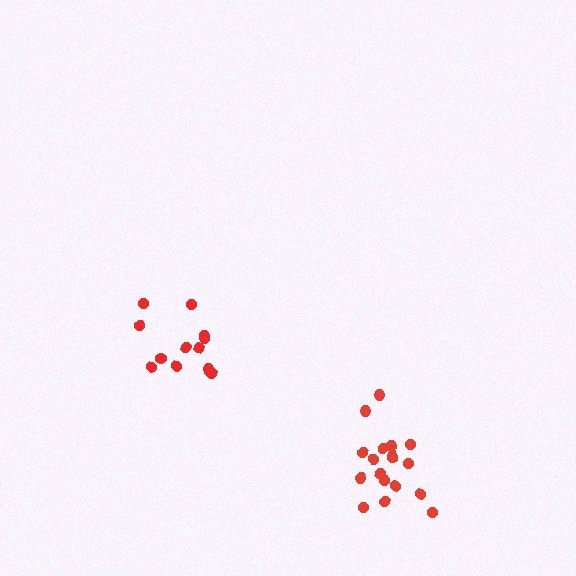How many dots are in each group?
Group 1: 18 dots, Group 2: 12 dots (30 total).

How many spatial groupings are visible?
There are 2 spatial groupings.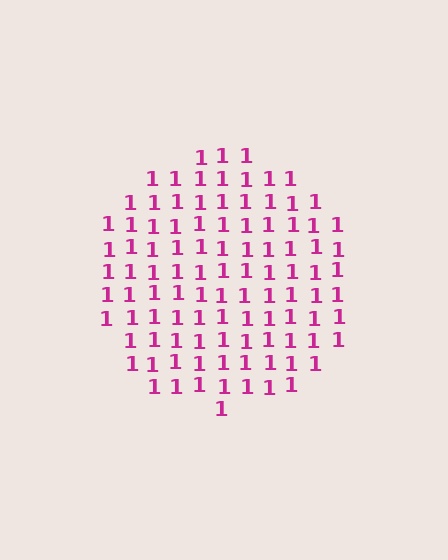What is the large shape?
The large shape is a circle.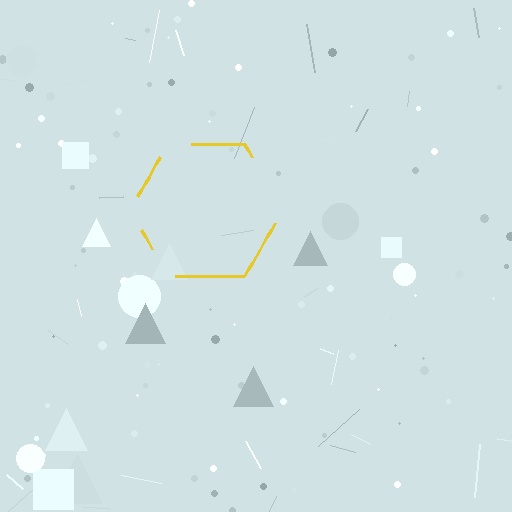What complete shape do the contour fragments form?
The contour fragments form a hexagon.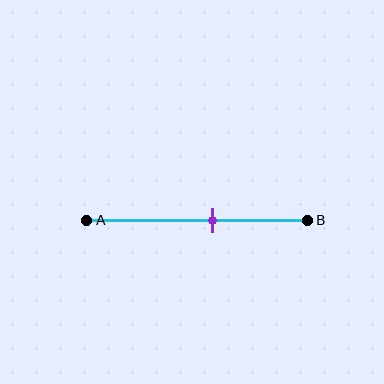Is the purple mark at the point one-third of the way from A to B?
No, the mark is at about 55% from A, not at the 33% one-third point.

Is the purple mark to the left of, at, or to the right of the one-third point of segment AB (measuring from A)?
The purple mark is to the right of the one-third point of segment AB.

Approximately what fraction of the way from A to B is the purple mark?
The purple mark is approximately 55% of the way from A to B.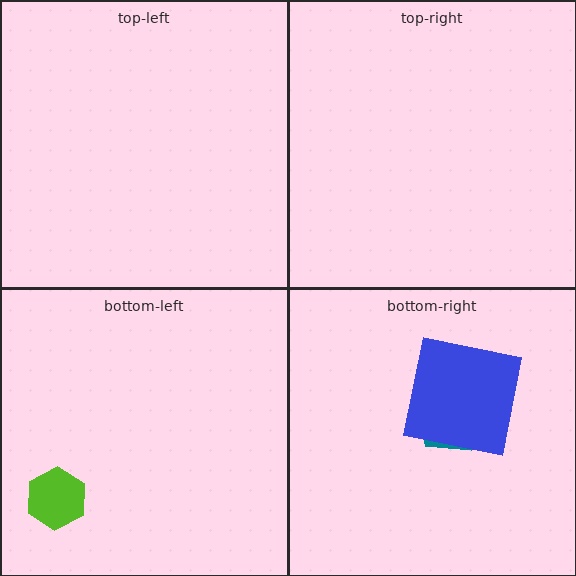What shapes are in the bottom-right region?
The teal pentagon, the blue square.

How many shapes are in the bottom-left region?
1.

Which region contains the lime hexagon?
The bottom-left region.